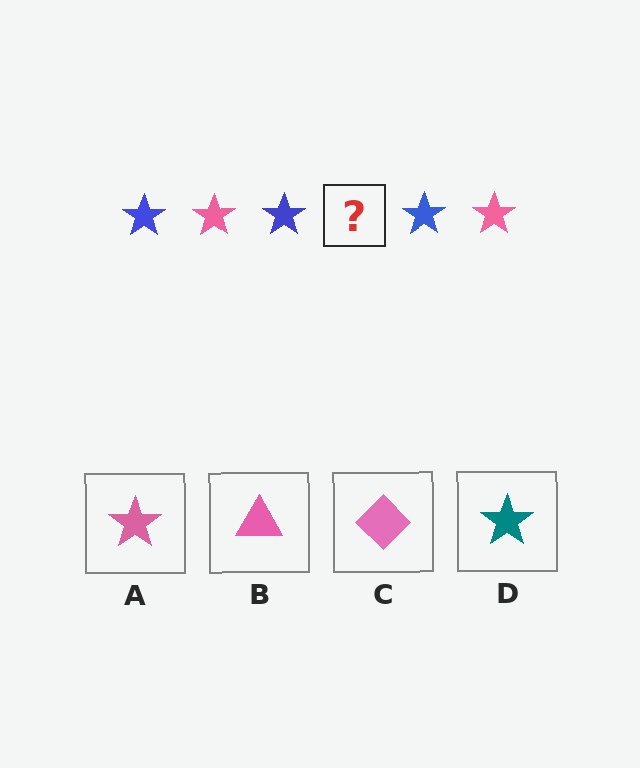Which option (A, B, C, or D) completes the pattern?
A.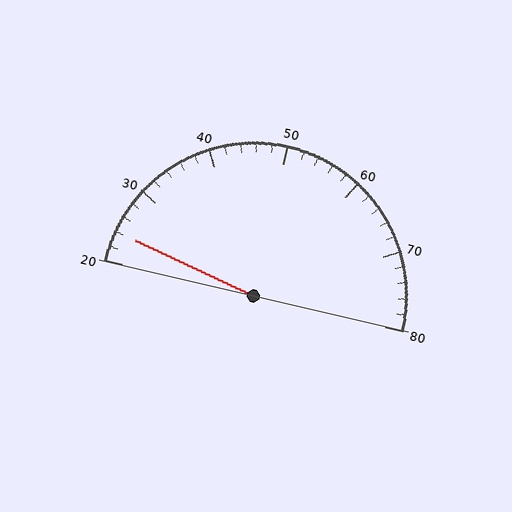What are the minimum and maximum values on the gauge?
The gauge ranges from 20 to 80.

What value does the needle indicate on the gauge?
The needle indicates approximately 24.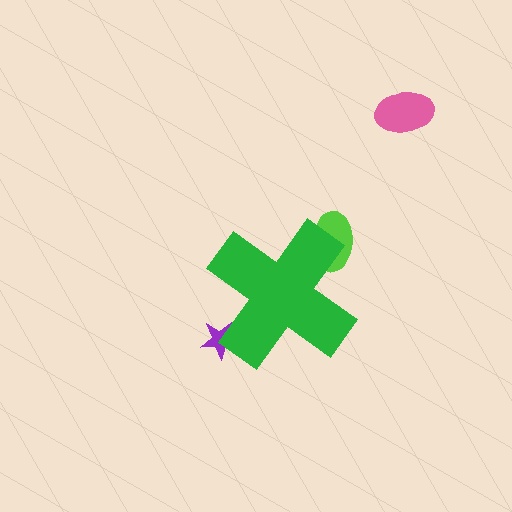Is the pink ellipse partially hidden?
No, the pink ellipse is fully visible.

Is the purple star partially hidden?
Yes, the purple star is partially hidden behind the green cross.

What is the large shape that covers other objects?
A green cross.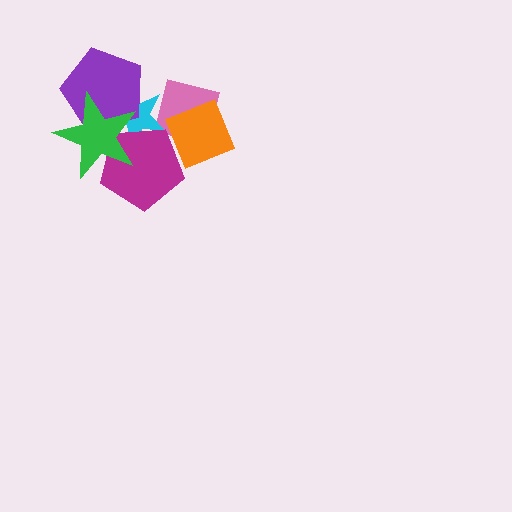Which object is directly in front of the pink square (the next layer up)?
The cyan star is directly in front of the pink square.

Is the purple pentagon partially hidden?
Yes, it is partially covered by another shape.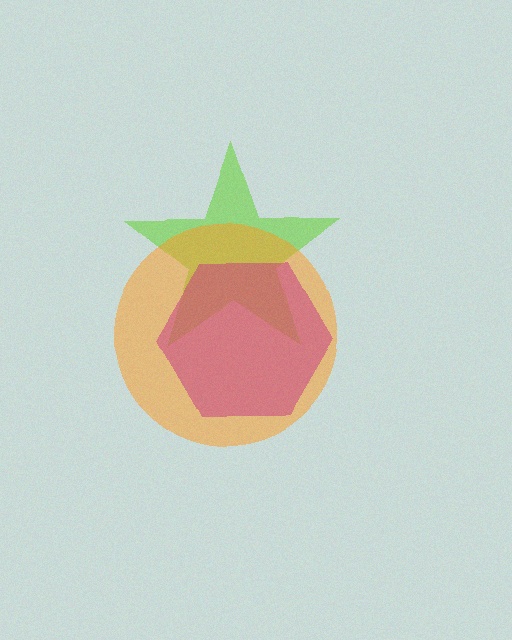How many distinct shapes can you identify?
There are 3 distinct shapes: a lime star, an orange circle, a magenta hexagon.